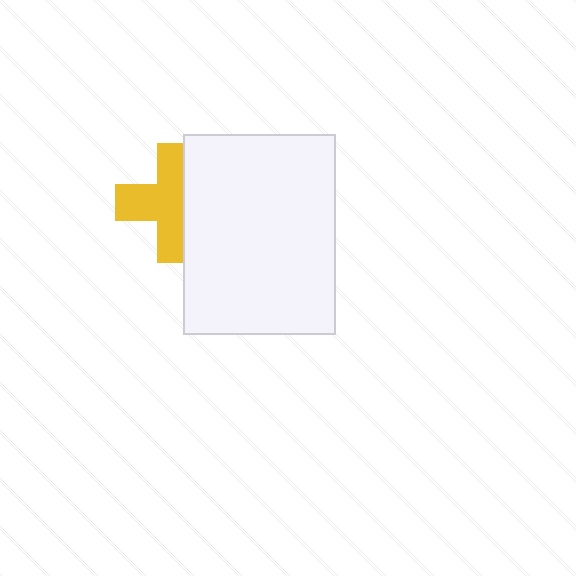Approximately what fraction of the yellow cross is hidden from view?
Roughly 37% of the yellow cross is hidden behind the white rectangle.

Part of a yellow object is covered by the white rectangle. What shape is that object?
It is a cross.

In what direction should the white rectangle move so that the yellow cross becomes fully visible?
The white rectangle should move right. That is the shortest direction to clear the overlap and leave the yellow cross fully visible.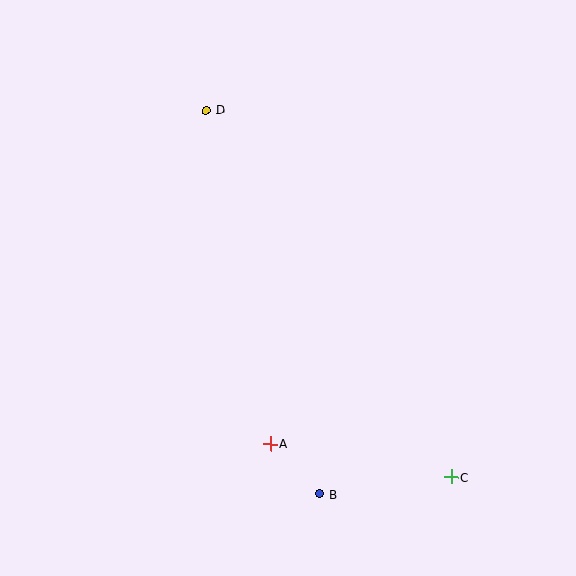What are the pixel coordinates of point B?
Point B is at (320, 494).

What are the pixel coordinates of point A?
Point A is at (270, 444).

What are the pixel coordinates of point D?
Point D is at (206, 110).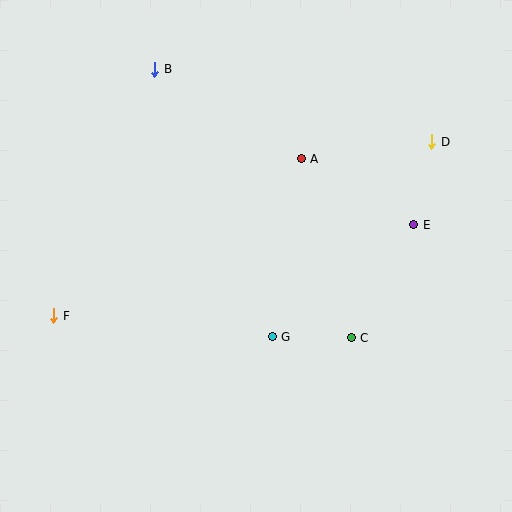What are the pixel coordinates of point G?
Point G is at (272, 337).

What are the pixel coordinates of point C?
Point C is at (351, 338).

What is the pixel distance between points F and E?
The distance between F and E is 371 pixels.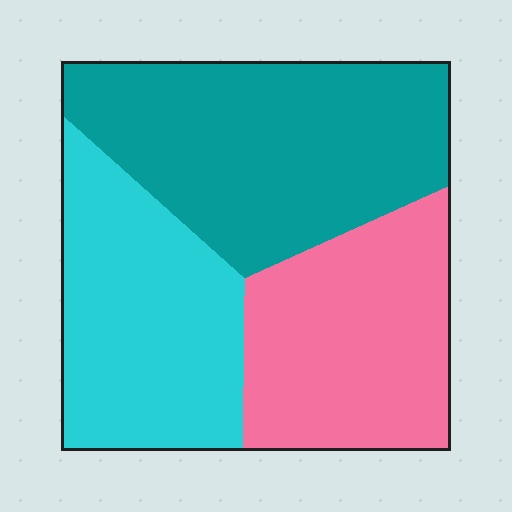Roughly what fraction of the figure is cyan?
Cyan takes up between a quarter and a half of the figure.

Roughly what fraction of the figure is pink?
Pink covers about 30% of the figure.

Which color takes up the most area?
Teal, at roughly 40%.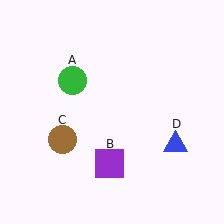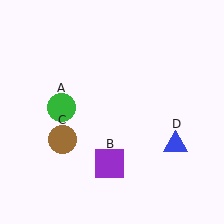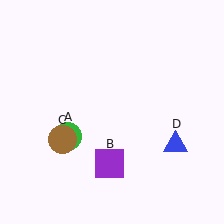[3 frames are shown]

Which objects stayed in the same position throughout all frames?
Purple square (object B) and brown circle (object C) and blue triangle (object D) remained stationary.